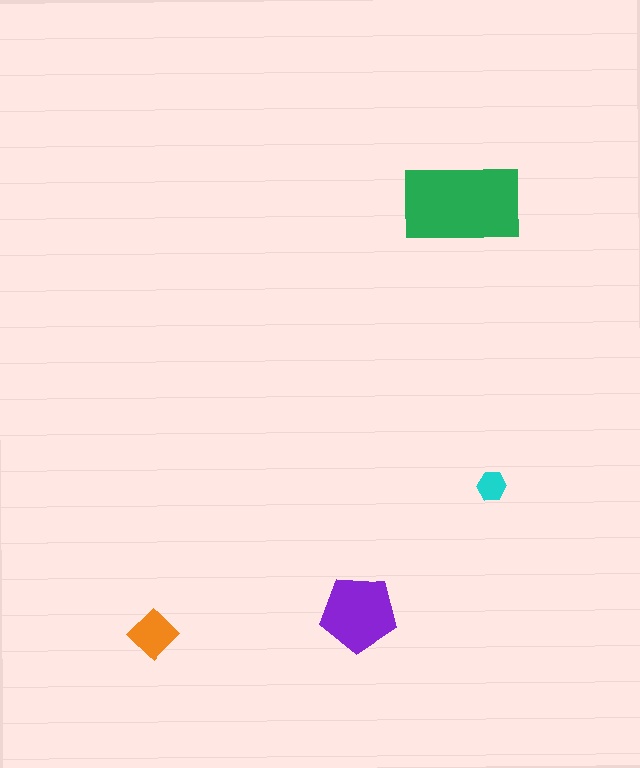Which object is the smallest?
The cyan hexagon.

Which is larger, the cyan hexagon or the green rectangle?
The green rectangle.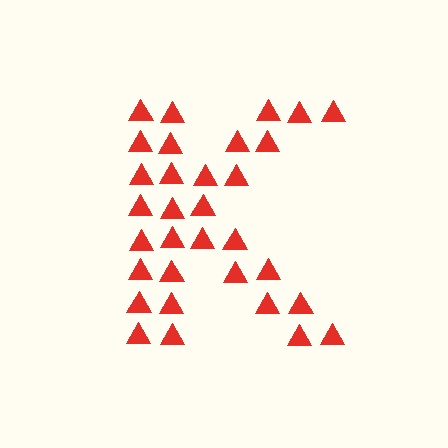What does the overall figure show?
The overall figure shows the letter K.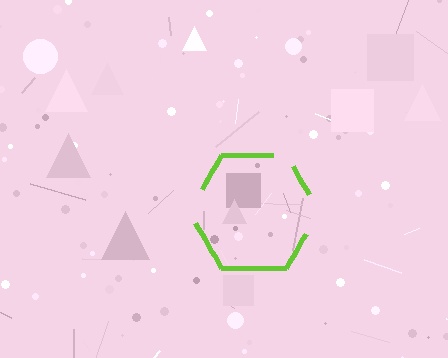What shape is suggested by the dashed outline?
The dashed outline suggests a hexagon.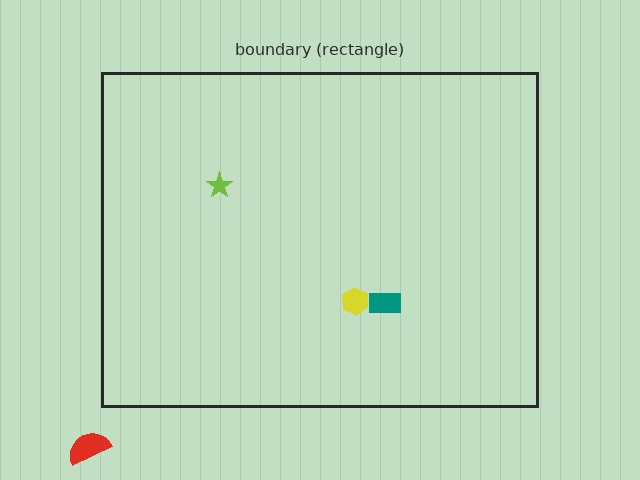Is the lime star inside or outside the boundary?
Inside.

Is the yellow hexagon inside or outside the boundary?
Inside.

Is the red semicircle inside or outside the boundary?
Outside.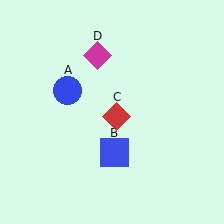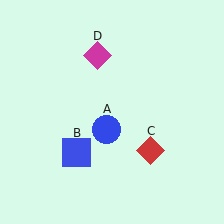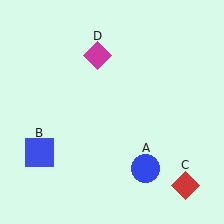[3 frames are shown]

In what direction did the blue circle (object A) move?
The blue circle (object A) moved down and to the right.